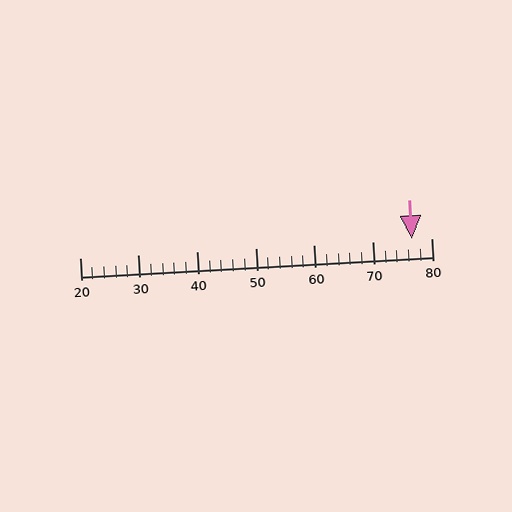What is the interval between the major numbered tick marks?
The major tick marks are spaced 10 units apart.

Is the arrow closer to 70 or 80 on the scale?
The arrow is closer to 80.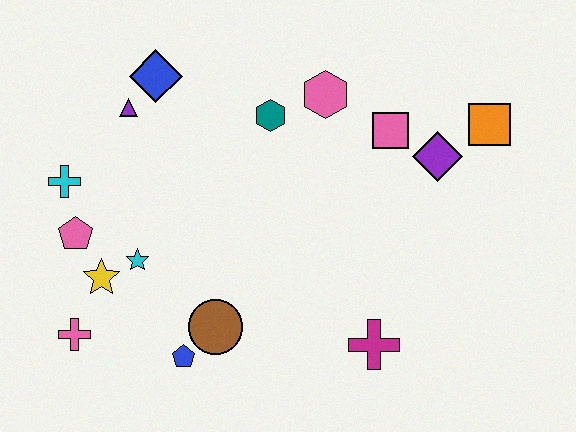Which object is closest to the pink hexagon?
The teal hexagon is closest to the pink hexagon.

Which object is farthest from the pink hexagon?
The pink cross is farthest from the pink hexagon.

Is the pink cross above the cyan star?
No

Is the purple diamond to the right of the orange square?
No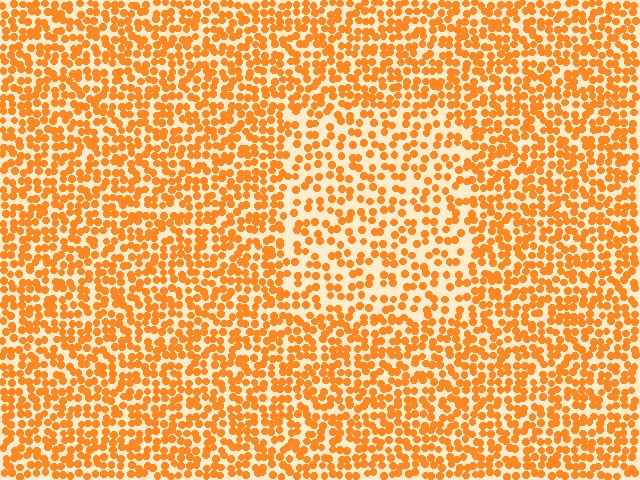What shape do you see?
I see a rectangle.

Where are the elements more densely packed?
The elements are more densely packed outside the rectangle boundary.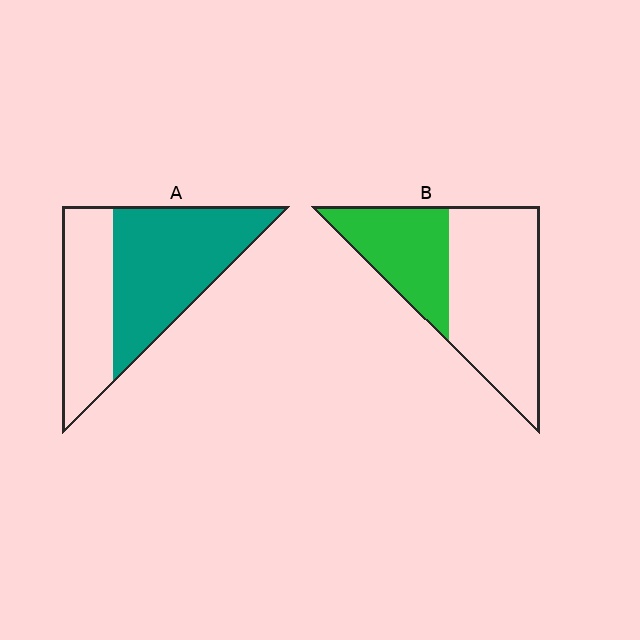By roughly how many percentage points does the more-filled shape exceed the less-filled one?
By roughly 25 percentage points (A over B).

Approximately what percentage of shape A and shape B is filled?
A is approximately 60% and B is approximately 35%.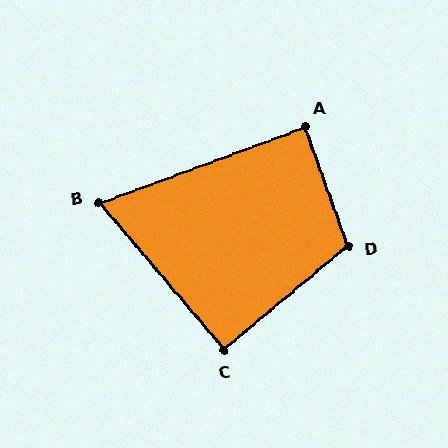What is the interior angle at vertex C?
Approximately 90 degrees (approximately right).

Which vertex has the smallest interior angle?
B, at approximately 70 degrees.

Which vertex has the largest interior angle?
D, at approximately 110 degrees.